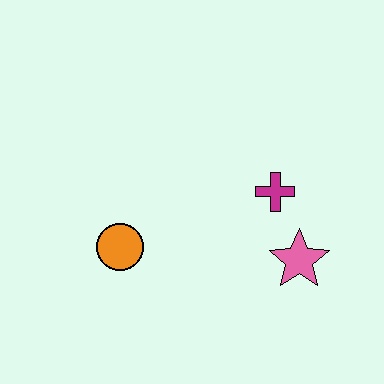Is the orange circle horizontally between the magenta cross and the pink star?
No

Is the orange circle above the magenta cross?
No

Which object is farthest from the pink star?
The orange circle is farthest from the pink star.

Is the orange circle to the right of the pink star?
No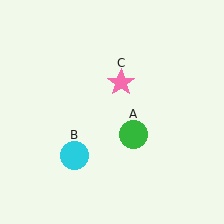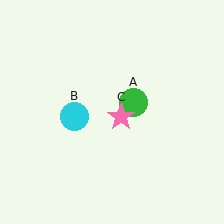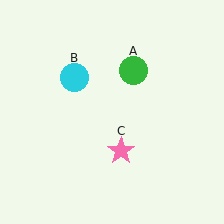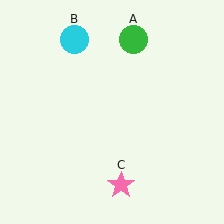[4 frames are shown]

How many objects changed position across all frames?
3 objects changed position: green circle (object A), cyan circle (object B), pink star (object C).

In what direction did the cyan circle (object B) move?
The cyan circle (object B) moved up.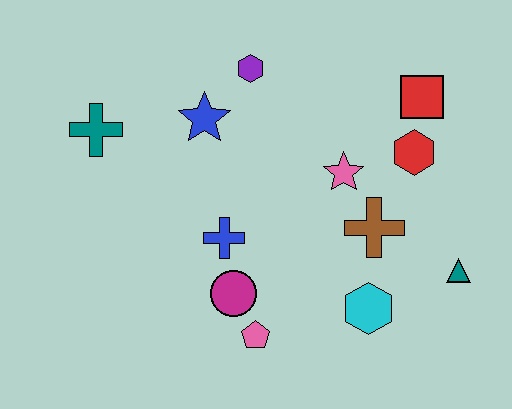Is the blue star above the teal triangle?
Yes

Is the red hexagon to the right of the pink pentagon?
Yes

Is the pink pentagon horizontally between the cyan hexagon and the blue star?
Yes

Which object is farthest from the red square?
The teal cross is farthest from the red square.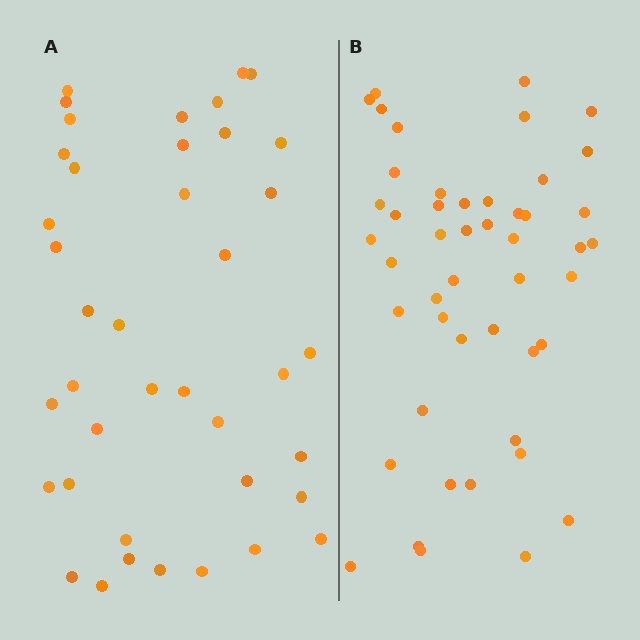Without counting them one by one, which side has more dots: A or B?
Region B (the right region) has more dots.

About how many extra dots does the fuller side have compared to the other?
Region B has roughly 8 or so more dots than region A.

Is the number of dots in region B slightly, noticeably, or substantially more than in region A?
Region B has only slightly more — the two regions are fairly close. The ratio is roughly 1.2 to 1.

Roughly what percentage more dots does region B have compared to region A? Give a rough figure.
About 20% more.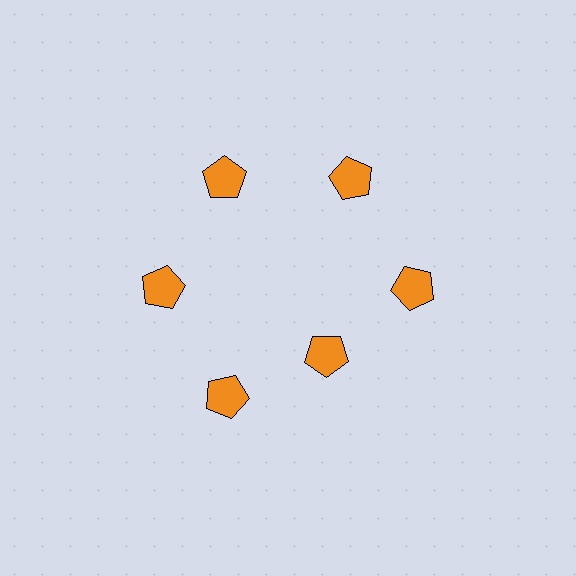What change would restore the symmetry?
The symmetry would be restored by moving it outward, back onto the ring so that all 6 pentagons sit at equal angles and equal distance from the center.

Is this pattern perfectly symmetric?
No. The 6 orange pentagons are arranged in a ring, but one element near the 5 o'clock position is pulled inward toward the center, breaking the 6-fold rotational symmetry.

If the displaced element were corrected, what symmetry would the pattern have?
It would have 6-fold rotational symmetry — the pattern would map onto itself every 60 degrees.